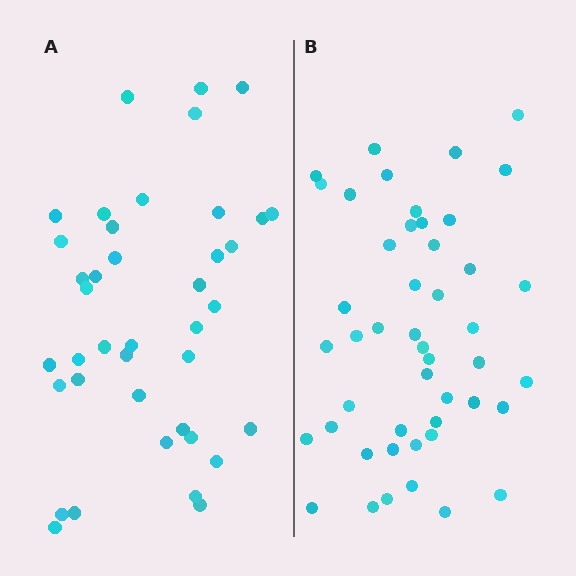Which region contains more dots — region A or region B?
Region B (the right region) has more dots.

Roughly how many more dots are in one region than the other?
Region B has roughly 8 or so more dots than region A.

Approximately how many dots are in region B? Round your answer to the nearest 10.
About 50 dots. (The exact count is 47, which rounds to 50.)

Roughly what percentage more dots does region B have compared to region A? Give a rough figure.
About 20% more.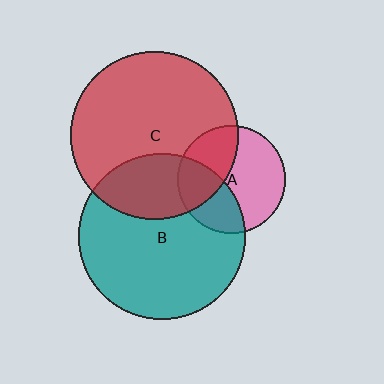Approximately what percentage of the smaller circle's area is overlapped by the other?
Approximately 35%.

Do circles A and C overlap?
Yes.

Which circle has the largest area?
Circle C (red).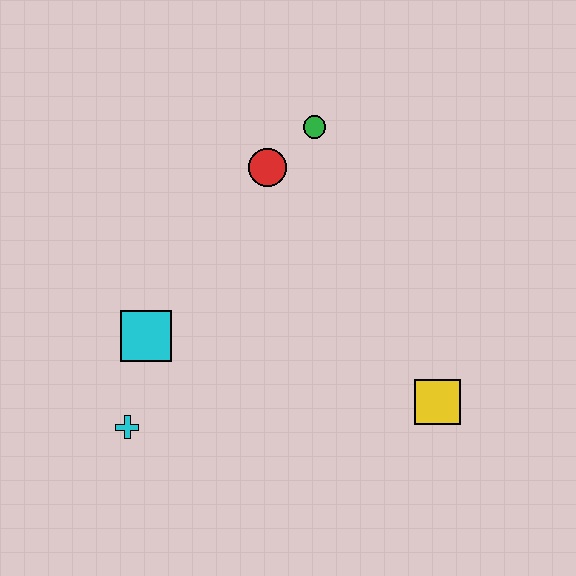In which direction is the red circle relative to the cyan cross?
The red circle is above the cyan cross.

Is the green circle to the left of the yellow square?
Yes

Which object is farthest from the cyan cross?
The green circle is farthest from the cyan cross.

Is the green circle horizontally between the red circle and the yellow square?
Yes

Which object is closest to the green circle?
The red circle is closest to the green circle.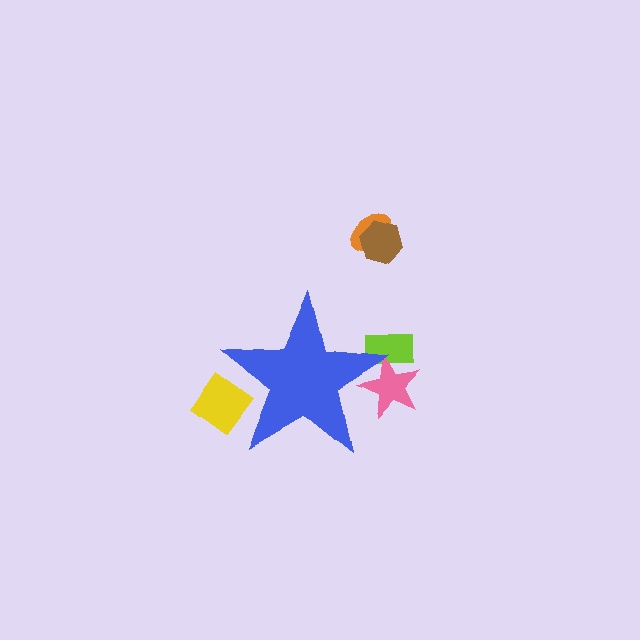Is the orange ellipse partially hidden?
No, the orange ellipse is fully visible.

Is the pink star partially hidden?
Yes, the pink star is partially hidden behind the blue star.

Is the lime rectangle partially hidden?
Yes, the lime rectangle is partially hidden behind the blue star.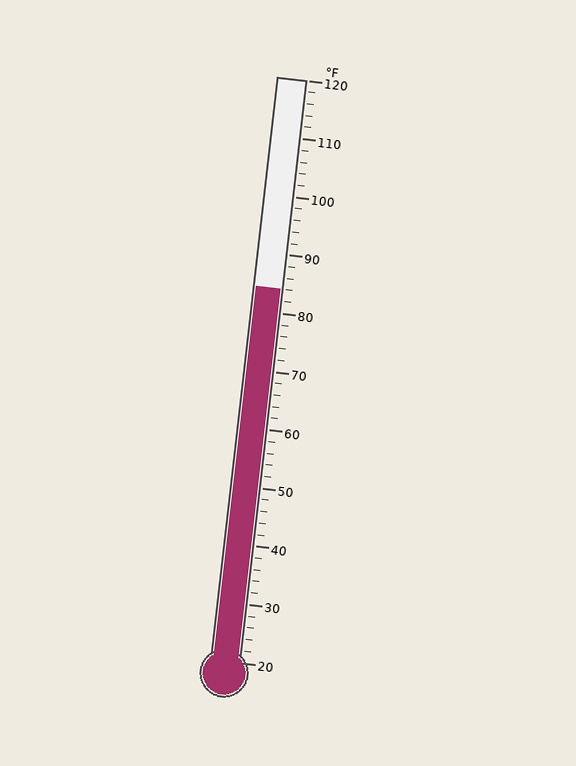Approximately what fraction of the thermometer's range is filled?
The thermometer is filled to approximately 65% of its range.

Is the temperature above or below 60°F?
The temperature is above 60°F.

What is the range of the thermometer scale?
The thermometer scale ranges from 20°F to 120°F.